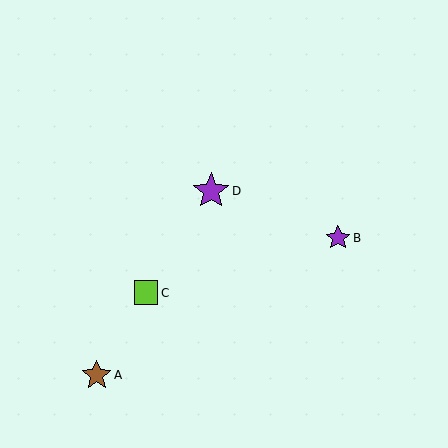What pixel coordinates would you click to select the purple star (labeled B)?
Click at (338, 238) to select the purple star B.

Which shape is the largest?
The purple star (labeled D) is the largest.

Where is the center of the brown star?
The center of the brown star is at (97, 375).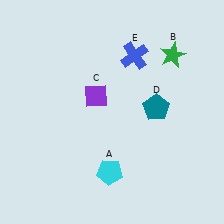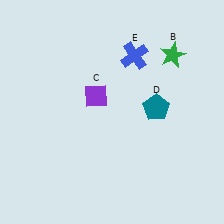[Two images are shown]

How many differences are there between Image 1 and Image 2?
There is 1 difference between the two images.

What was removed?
The cyan pentagon (A) was removed in Image 2.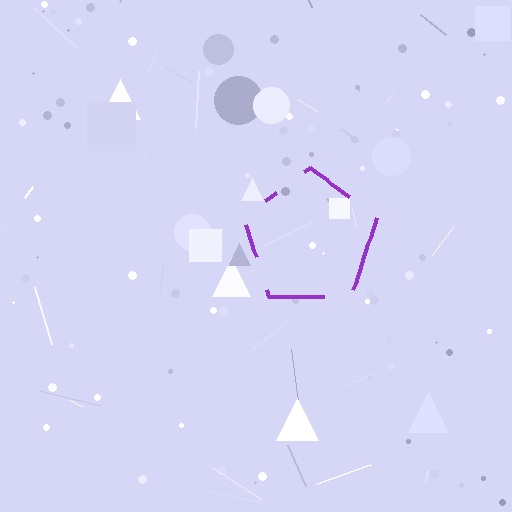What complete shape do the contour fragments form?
The contour fragments form a pentagon.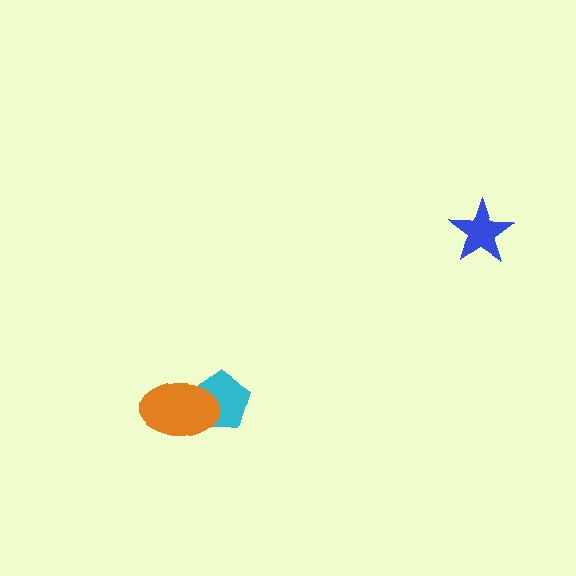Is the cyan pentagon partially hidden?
Yes, it is partially covered by another shape.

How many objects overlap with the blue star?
0 objects overlap with the blue star.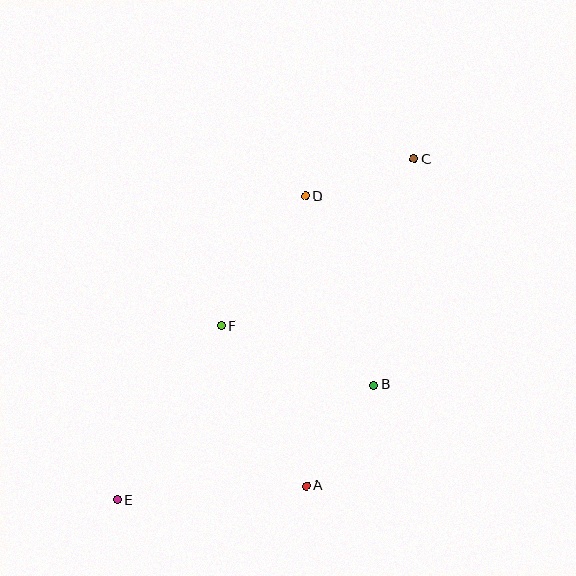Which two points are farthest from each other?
Points C and E are farthest from each other.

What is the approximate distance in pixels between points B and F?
The distance between B and F is approximately 163 pixels.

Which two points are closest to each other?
Points C and D are closest to each other.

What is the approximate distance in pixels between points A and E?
The distance between A and E is approximately 189 pixels.